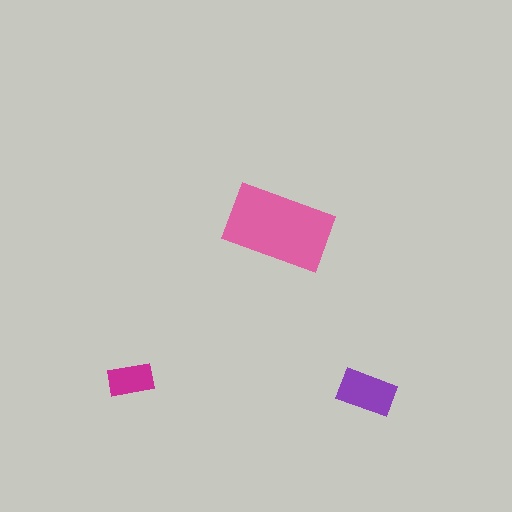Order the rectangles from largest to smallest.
the pink one, the purple one, the magenta one.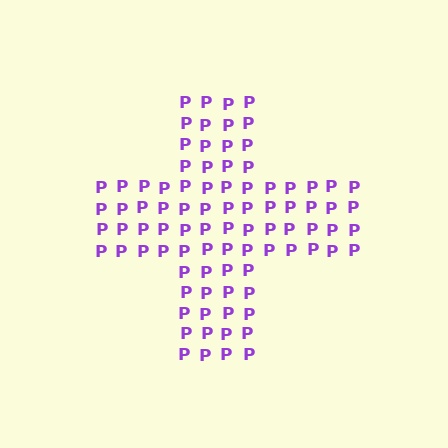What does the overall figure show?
The overall figure shows a cross.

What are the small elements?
The small elements are letter P's.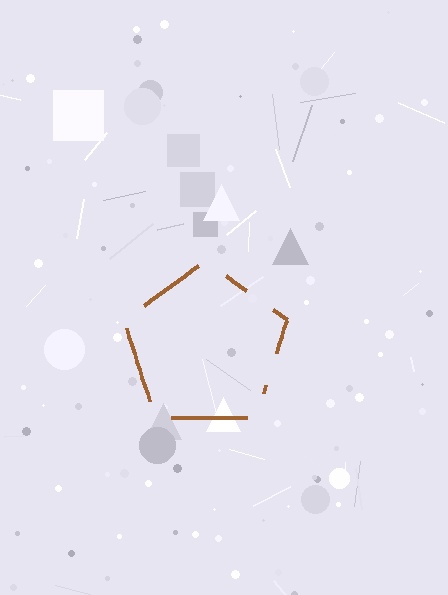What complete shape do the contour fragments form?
The contour fragments form a pentagon.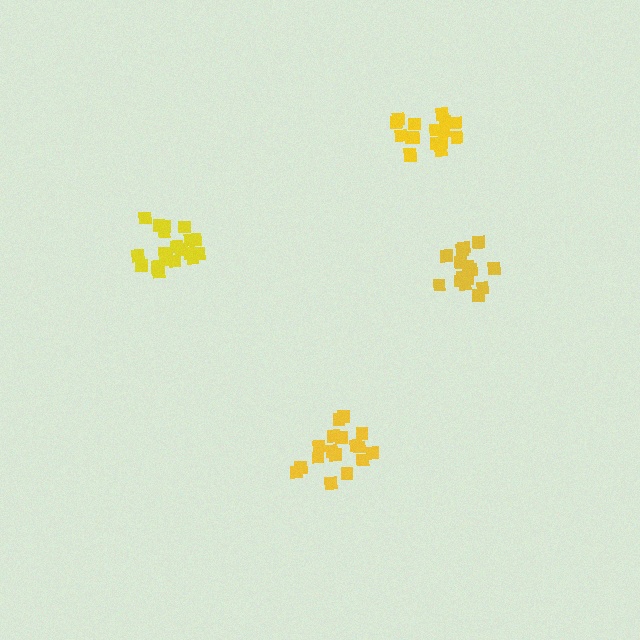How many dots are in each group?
Group 1: 19 dots, Group 2: 15 dots, Group 3: 17 dots, Group 4: 17 dots (68 total).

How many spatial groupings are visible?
There are 4 spatial groupings.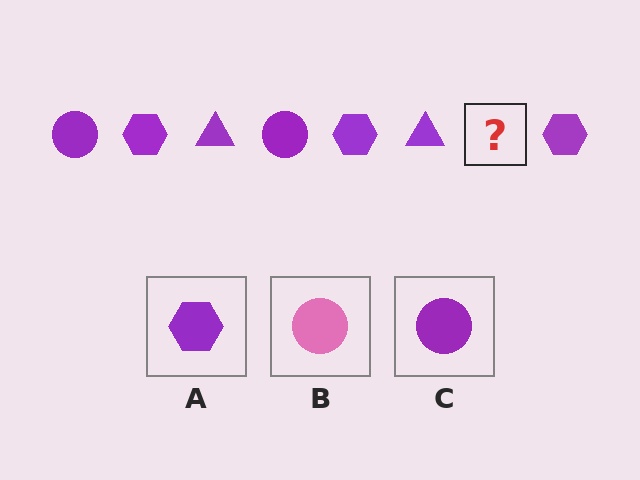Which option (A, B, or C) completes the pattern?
C.